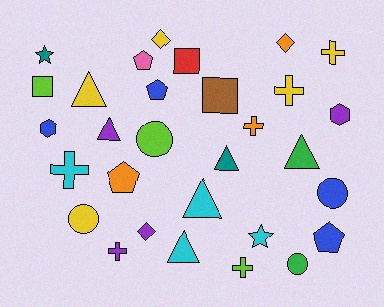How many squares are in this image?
There are 3 squares.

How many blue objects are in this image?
There are 4 blue objects.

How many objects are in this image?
There are 30 objects.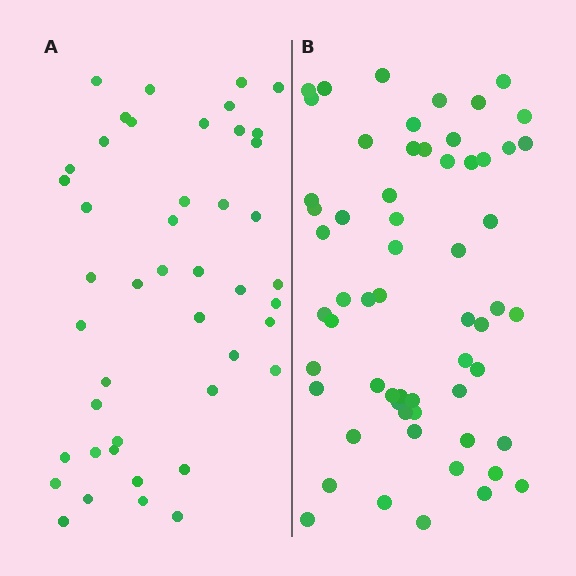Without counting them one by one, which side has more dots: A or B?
Region B (the right region) has more dots.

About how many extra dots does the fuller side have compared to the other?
Region B has approximately 15 more dots than region A.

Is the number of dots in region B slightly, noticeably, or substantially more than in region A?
Region B has noticeably more, but not dramatically so. The ratio is roughly 1.3 to 1.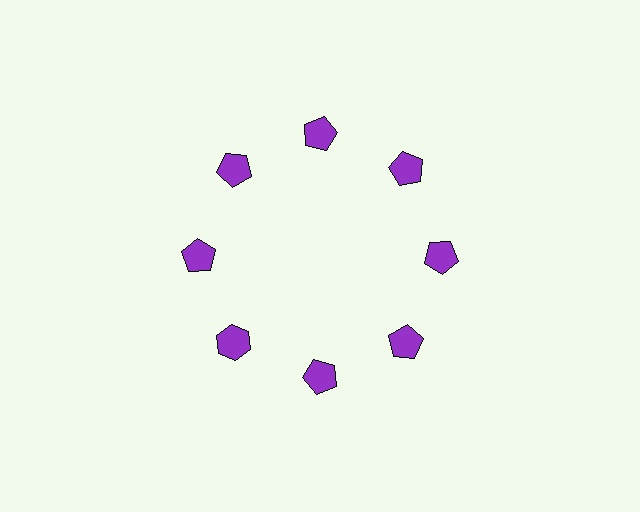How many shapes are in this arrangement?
There are 8 shapes arranged in a ring pattern.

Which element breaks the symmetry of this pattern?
The purple hexagon at roughly the 8 o'clock position breaks the symmetry. All other shapes are purple pentagons.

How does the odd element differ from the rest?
It has a different shape: hexagon instead of pentagon.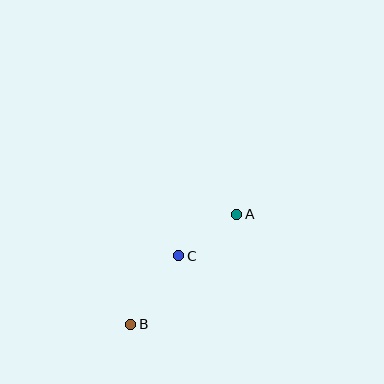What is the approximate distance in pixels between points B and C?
The distance between B and C is approximately 84 pixels.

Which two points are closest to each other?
Points A and C are closest to each other.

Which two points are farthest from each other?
Points A and B are farthest from each other.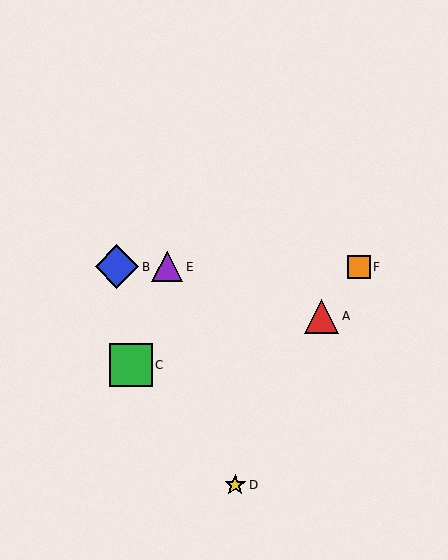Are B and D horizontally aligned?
No, B is at y≈267 and D is at y≈485.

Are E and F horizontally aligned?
Yes, both are at y≈267.